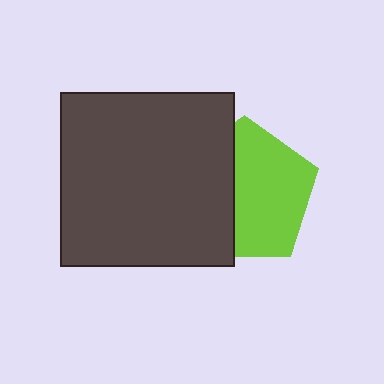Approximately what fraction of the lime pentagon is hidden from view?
Roughly 42% of the lime pentagon is hidden behind the dark gray square.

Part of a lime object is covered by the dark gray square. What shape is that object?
It is a pentagon.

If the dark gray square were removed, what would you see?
You would see the complete lime pentagon.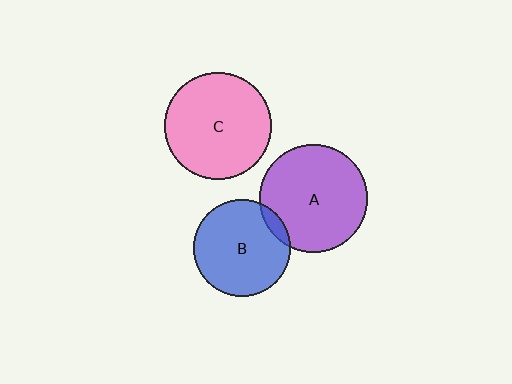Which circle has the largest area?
Circle A (purple).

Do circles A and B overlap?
Yes.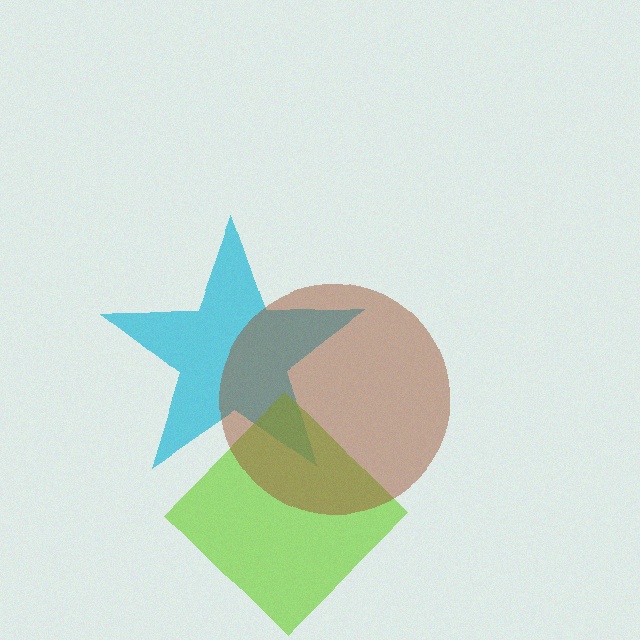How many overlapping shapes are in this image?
There are 3 overlapping shapes in the image.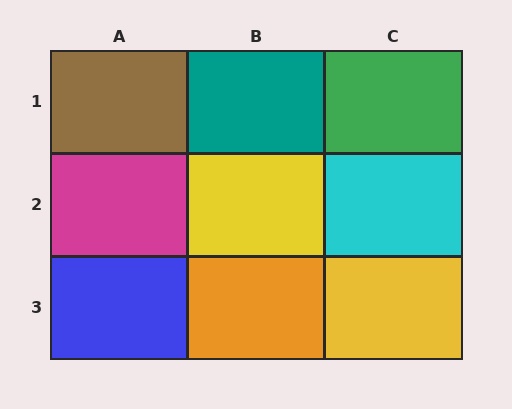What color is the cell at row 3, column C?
Yellow.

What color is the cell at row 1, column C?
Green.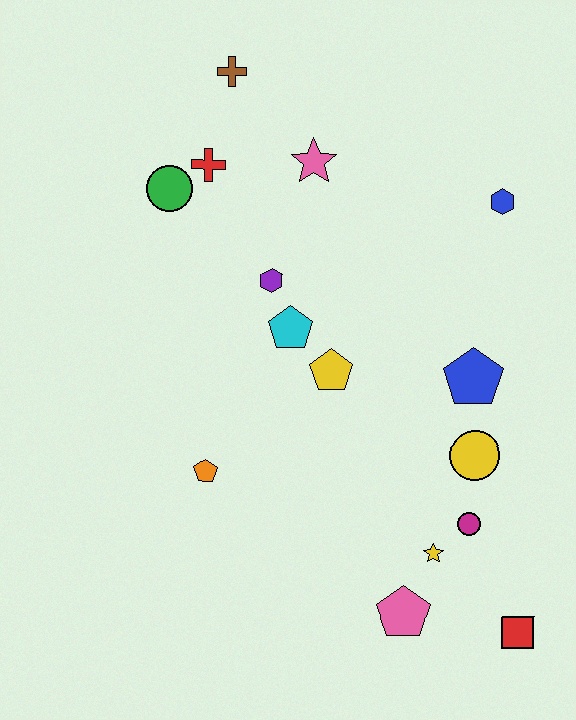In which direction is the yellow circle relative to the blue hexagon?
The yellow circle is below the blue hexagon.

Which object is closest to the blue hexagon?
The blue pentagon is closest to the blue hexagon.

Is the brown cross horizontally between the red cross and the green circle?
No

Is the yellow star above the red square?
Yes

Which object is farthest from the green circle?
The red square is farthest from the green circle.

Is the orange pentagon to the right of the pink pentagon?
No